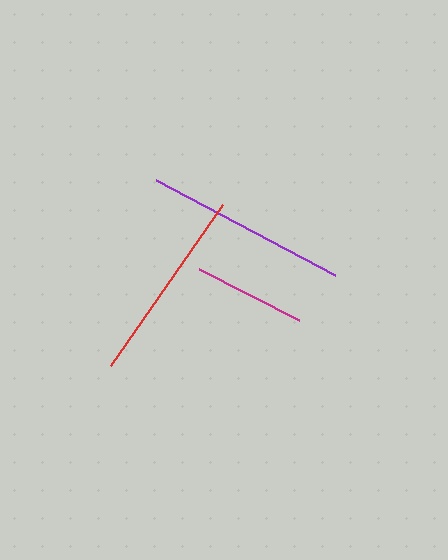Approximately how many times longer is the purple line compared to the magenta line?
The purple line is approximately 1.8 times the length of the magenta line.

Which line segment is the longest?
The purple line is the longest at approximately 203 pixels.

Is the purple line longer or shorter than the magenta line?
The purple line is longer than the magenta line.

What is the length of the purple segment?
The purple segment is approximately 203 pixels long.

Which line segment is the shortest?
The magenta line is the shortest at approximately 112 pixels.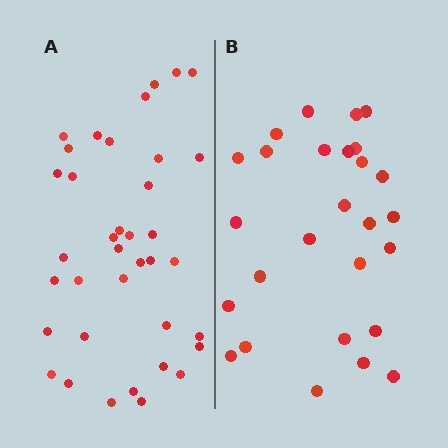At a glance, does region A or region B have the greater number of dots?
Region A (the left region) has more dots.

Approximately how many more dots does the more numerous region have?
Region A has roughly 10 or so more dots than region B.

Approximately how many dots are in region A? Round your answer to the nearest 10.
About 40 dots. (The exact count is 37, which rounds to 40.)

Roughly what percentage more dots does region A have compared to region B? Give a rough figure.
About 35% more.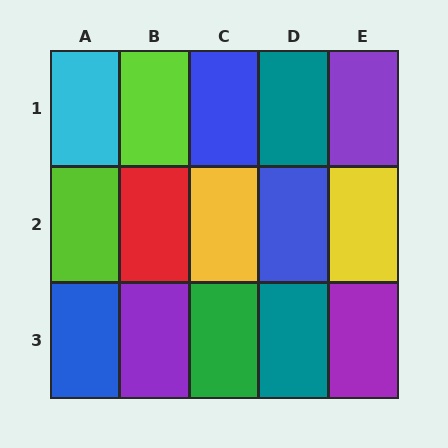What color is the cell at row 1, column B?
Lime.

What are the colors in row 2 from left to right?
Lime, red, yellow, blue, yellow.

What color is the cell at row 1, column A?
Cyan.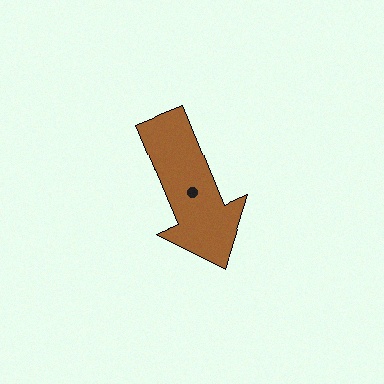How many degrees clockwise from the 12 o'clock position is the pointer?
Approximately 158 degrees.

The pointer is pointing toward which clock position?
Roughly 5 o'clock.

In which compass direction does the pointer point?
South.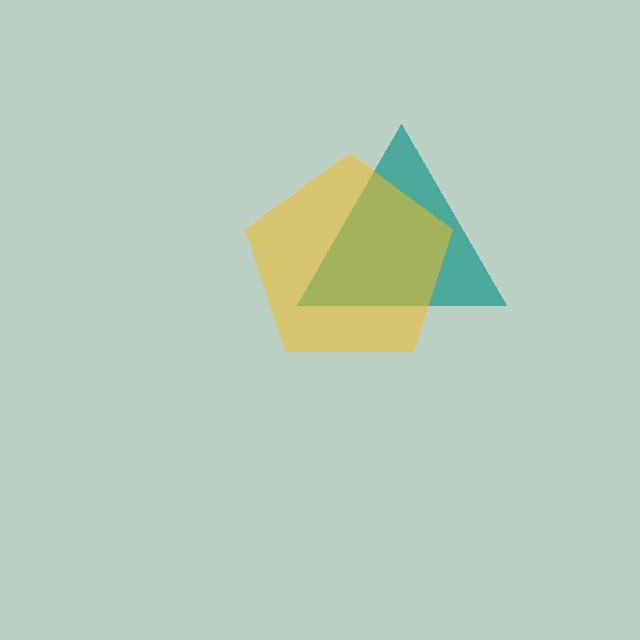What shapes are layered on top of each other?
The layered shapes are: a teal triangle, a yellow pentagon.